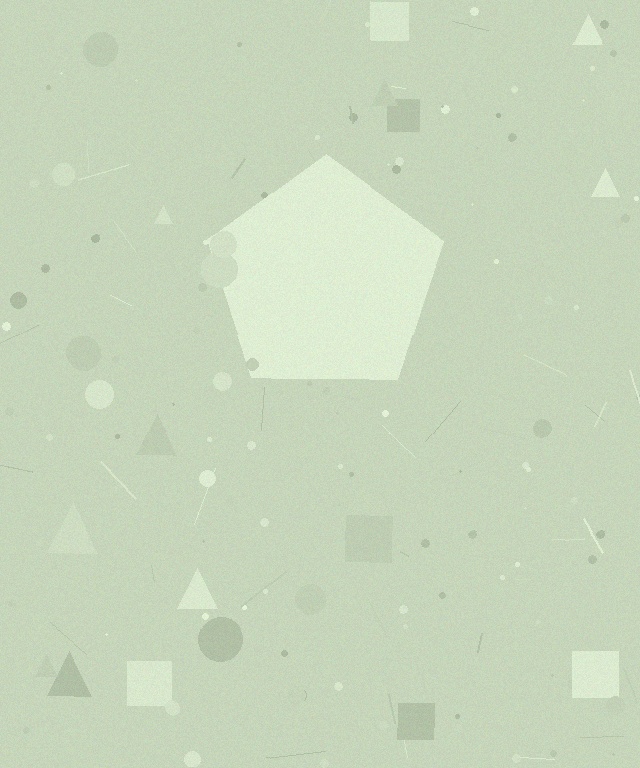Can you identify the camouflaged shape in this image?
The camouflaged shape is a pentagon.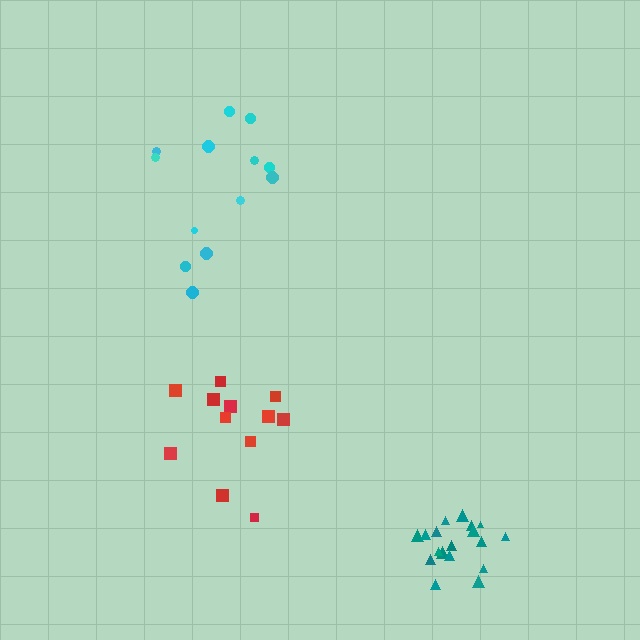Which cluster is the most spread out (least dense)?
Cyan.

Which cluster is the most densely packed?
Teal.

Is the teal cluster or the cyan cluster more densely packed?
Teal.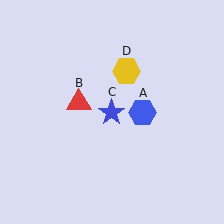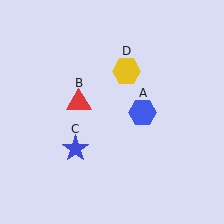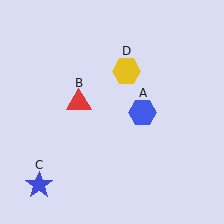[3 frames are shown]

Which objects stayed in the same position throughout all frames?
Blue hexagon (object A) and red triangle (object B) and yellow hexagon (object D) remained stationary.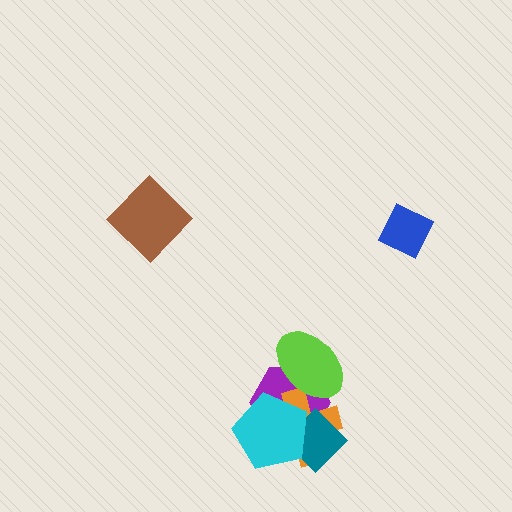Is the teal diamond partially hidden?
Yes, it is partially covered by another shape.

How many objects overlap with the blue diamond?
0 objects overlap with the blue diamond.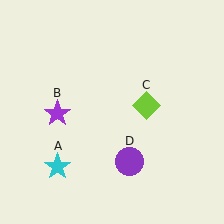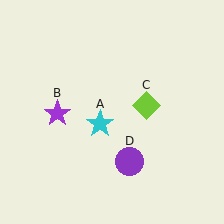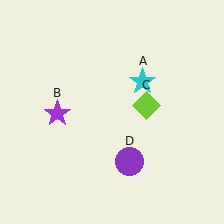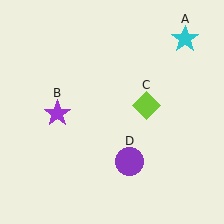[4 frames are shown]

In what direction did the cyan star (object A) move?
The cyan star (object A) moved up and to the right.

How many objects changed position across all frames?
1 object changed position: cyan star (object A).